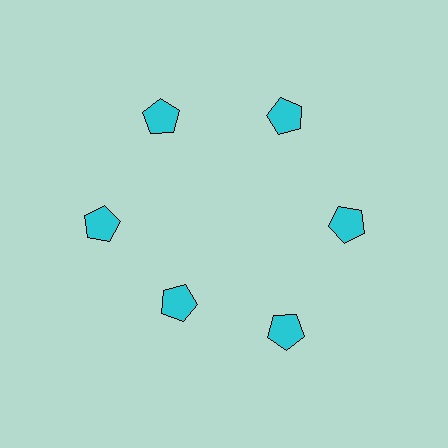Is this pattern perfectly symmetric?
No. The 6 cyan pentagons are arranged in a ring, but one element near the 7 o'clock position is pulled inward toward the center, breaking the 6-fold rotational symmetry.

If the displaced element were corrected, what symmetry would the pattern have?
It would have 6-fold rotational symmetry — the pattern would map onto itself every 60 degrees.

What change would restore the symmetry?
The symmetry would be restored by moving it outward, back onto the ring so that all 6 pentagons sit at equal angles and equal distance from the center.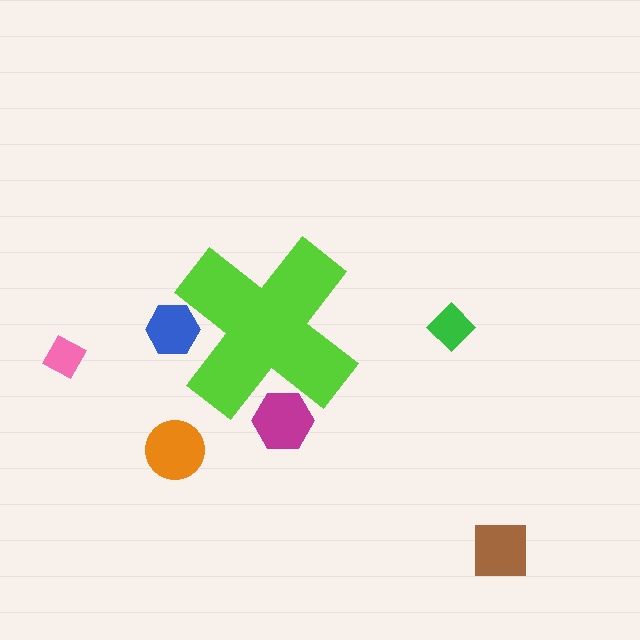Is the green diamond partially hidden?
No, the green diamond is fully visible.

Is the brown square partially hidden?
No, the brown square is fully visible.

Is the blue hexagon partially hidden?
Yes, the blue hexagon is partially hidden behind the lime cross.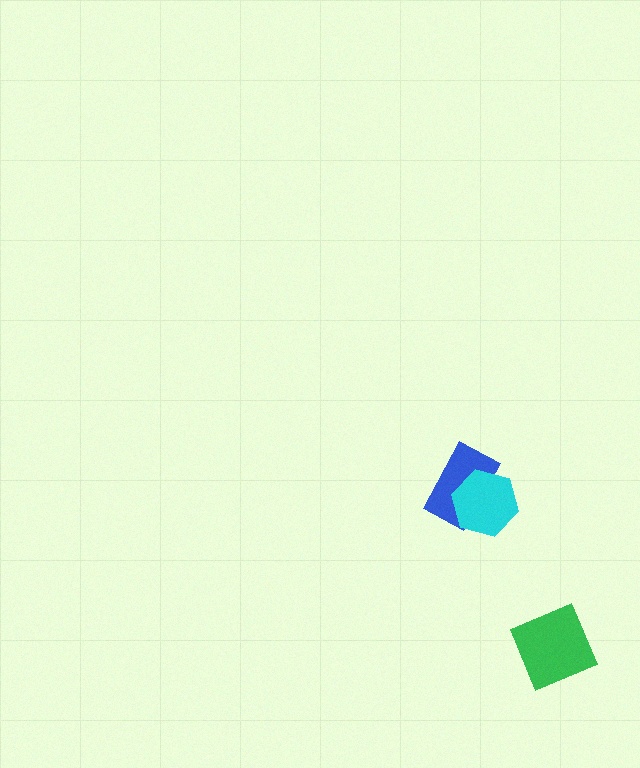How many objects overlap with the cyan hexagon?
1 object overlaps with the cyan hexagon.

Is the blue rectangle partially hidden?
Yes, it is partially covered by another shape.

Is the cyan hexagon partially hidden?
No, no other shape covers it.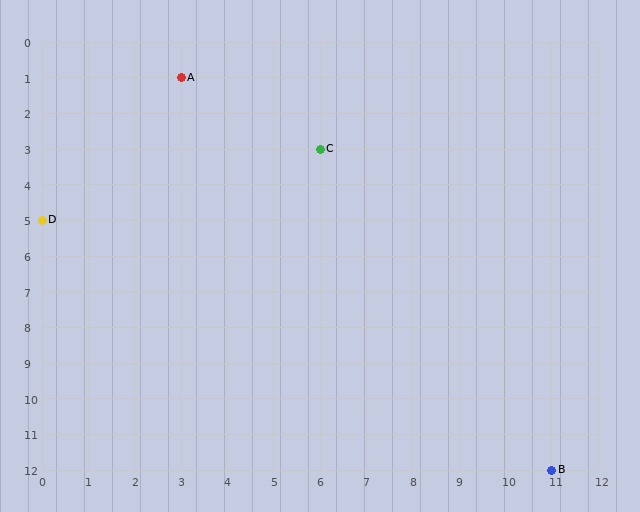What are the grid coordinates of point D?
Point D is at grid coordinates (0, 5).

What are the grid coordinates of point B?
Point B is at grid coordinates (11, 12).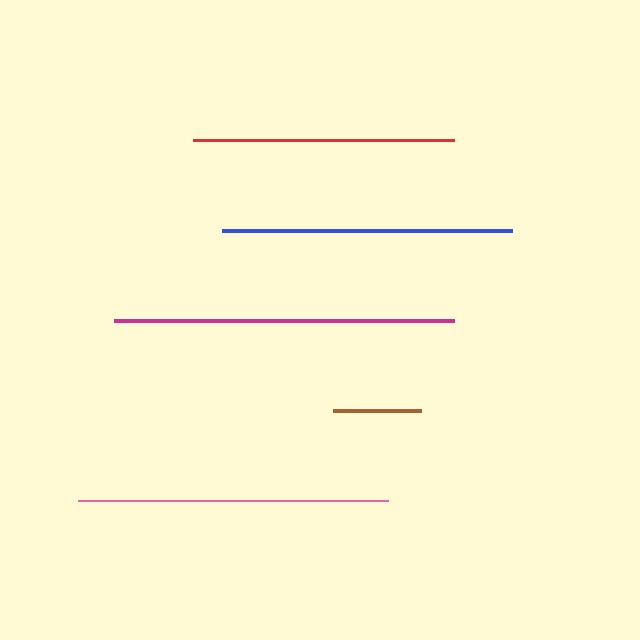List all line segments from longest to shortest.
From longest to shortest: magenta, pink, blue, red, brown.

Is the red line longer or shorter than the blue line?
The blue line is longer than the red line.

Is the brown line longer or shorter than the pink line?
The pink line is longer than the brown line.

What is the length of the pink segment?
The pink segment is approximately 309 pixels long.